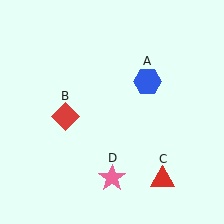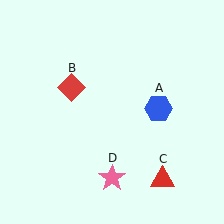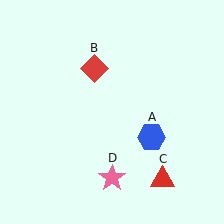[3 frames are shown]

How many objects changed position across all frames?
2 objects changed position: blue hexagon (object A), red diamond (object B).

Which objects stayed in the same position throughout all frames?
Red triangle (object C) and pink star (object D) remained stationary.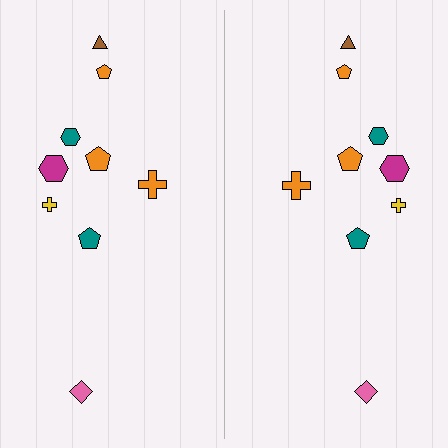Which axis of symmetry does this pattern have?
The pattern has a vertical axis of symmetry running through the center of the image.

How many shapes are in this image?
There are 18 shapes in this image.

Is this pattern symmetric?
Yes, this pattern has bilateral (reflection) symmetry.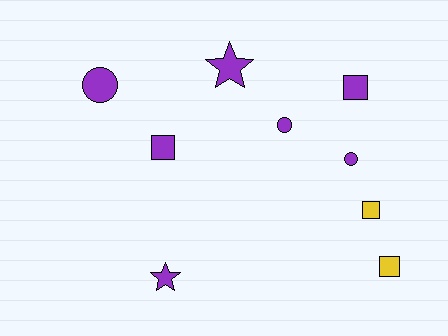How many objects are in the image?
There are 9 objects.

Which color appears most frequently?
Purple, with 7 objects.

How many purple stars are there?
There are 2 purple stars.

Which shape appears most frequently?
Square, with 4 objects.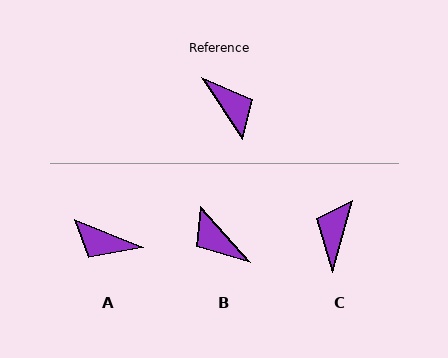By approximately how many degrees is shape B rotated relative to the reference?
Approximately 172 degrees clockwise.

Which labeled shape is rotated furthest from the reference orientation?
B, about 172 degrees away.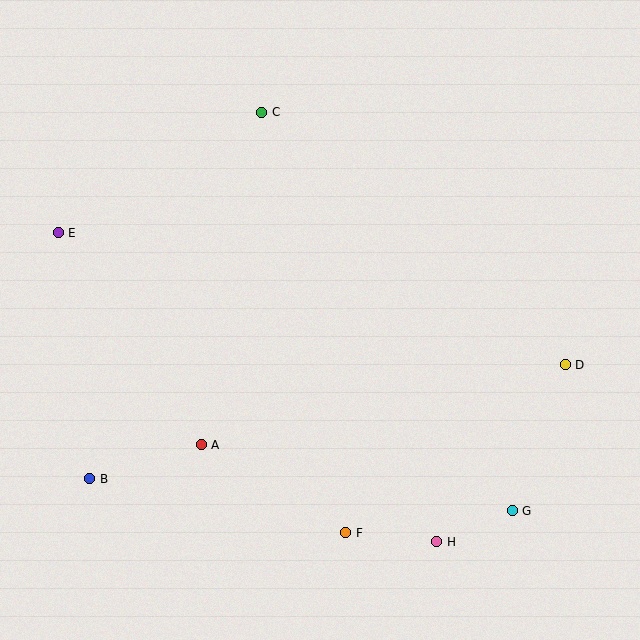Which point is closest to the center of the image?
Point A at (201, 445) is closest to the center.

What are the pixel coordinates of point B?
Point B is at (90, 479).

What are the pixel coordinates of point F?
Point F is at (346, 533).